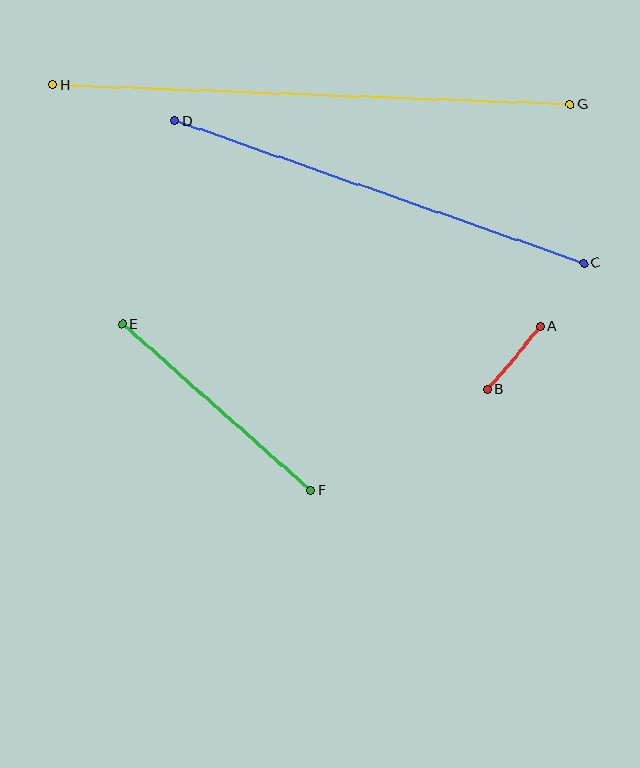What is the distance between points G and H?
The distance is approximately 517 pixels.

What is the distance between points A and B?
The distance is approximately 83 pixels.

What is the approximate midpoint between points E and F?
The midpoint is at approximately (217, 407) pixels.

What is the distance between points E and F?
The distance is approximately 252 pixels.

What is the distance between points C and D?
The distance is approximately 433 pixels.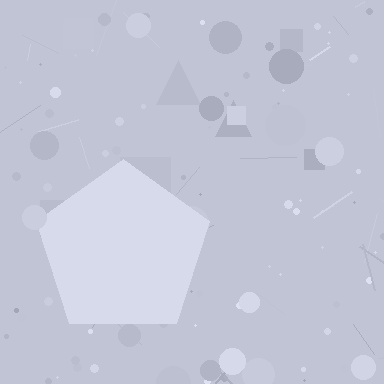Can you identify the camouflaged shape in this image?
The camouflaged shape is a pentagon.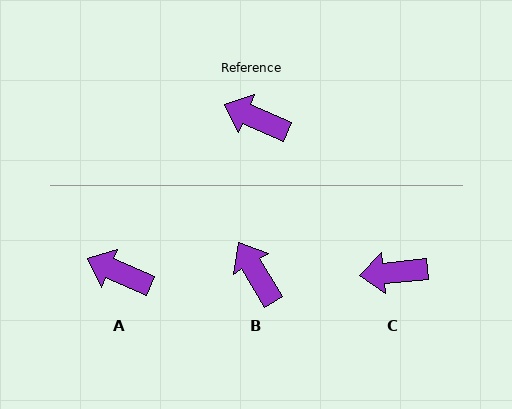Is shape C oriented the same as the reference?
No, it is off by about 29 degrees.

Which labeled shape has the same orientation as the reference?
A.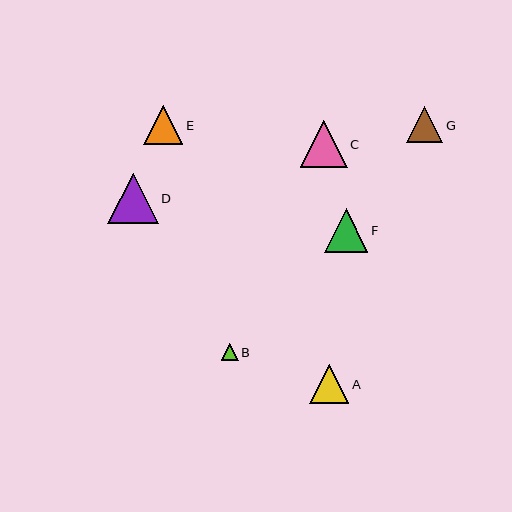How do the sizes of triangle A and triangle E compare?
Triangle A and triangle E are approximately the same size.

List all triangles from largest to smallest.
From largest to smallest: D, C, F, A, E, G, B.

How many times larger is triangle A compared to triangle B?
Triangle A is approximately 2.4 times the size of triangle B.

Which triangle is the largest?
Triangle D is the largest with a size of approximately 51 pixels.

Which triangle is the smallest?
Triangle B is the smallest with a size of approximately 17 pixels.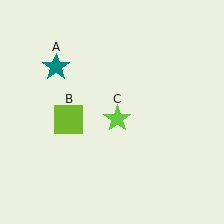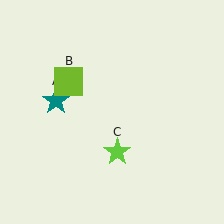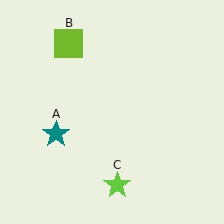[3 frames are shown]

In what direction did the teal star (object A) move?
The teal star (object A) moved down.